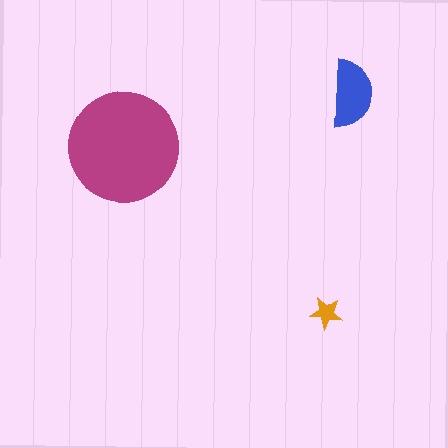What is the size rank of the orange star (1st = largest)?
3rd.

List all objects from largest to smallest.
The magenta circle, the blue semicircle, the orange star.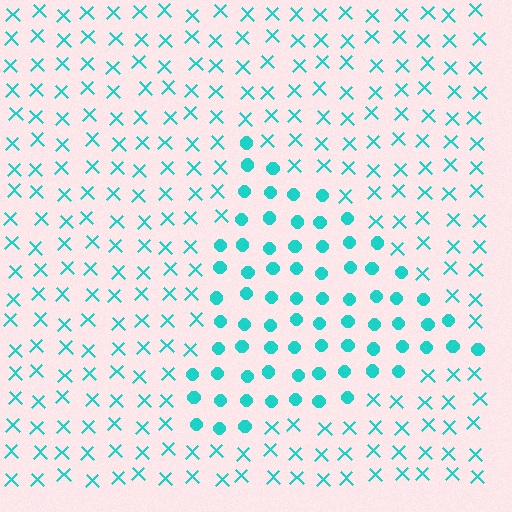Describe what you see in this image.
The image is filled with small cyan elements arranged in a uniform grid. A triangle-shaped region contains circles, while the surrounding area contains X marks. The boundary is defined purely by the change in element shape.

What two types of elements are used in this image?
The image uses circles inside the triangle region and X marks outside it.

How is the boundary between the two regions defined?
The boundary is defined by a change in element shape: circles inside vs. X marks outside. All elements share the same color and spacing.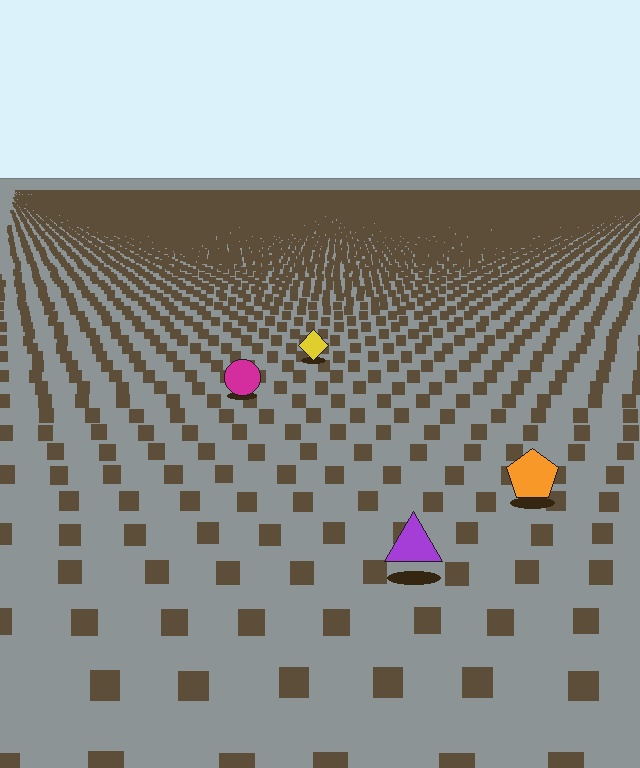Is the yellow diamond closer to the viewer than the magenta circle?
No. The magenta circle is closer — you can tell from the texture gradient: the ground texture is coarser near it.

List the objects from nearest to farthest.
From nearest to farthest: the purple triangle, the orange pentagon, the magenta circle, the yellow diamond.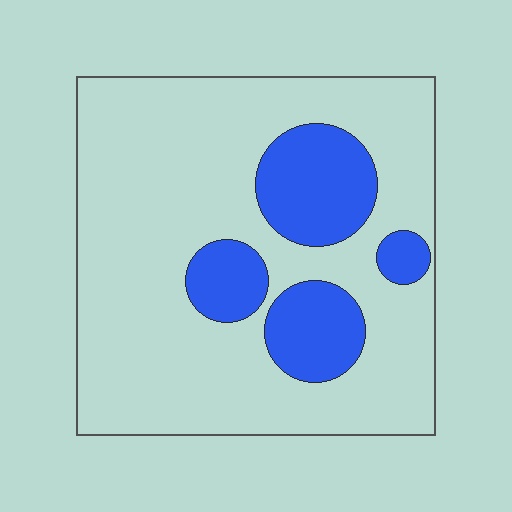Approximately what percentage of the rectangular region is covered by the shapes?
Approximately 20%.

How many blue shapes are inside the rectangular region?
4.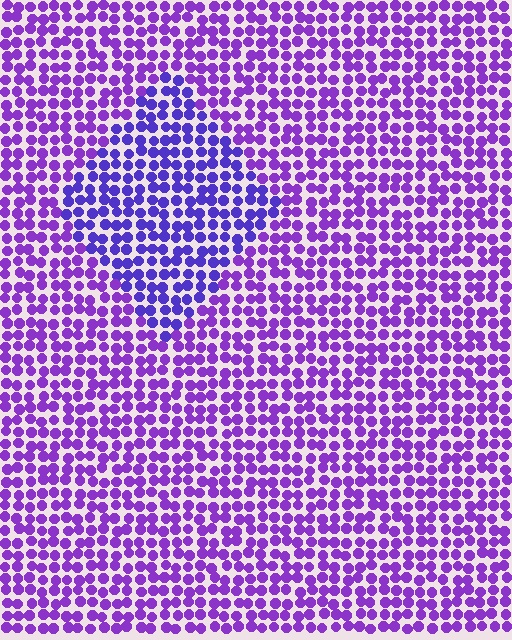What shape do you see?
I see a diamond.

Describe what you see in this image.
The image is filled with small purple elements in a uniform arrangement. A diamond-shaped region is visible where the elements are tinted to a slightly different hue, forming a subtle color boundary.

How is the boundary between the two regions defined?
The boundary is defined purely by a slight shift in hue (about 24 degrees). Spacing, size, and orientation are identical on both sides.